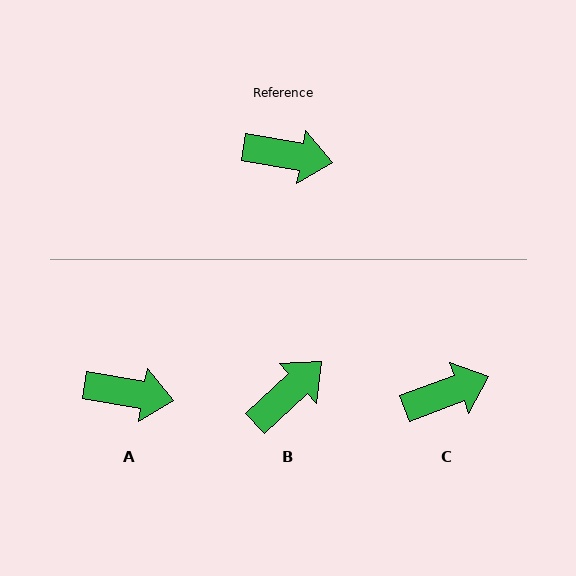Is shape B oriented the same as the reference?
No, it is off by about 52 degrees.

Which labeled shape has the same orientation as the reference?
A.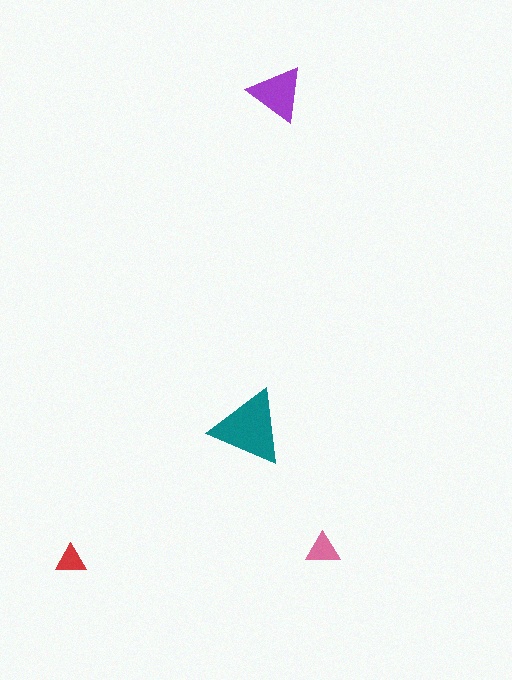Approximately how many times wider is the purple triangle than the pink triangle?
About 1.5 times wider.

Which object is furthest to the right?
The pink triangle is rightmost.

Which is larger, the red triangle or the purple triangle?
The purple one.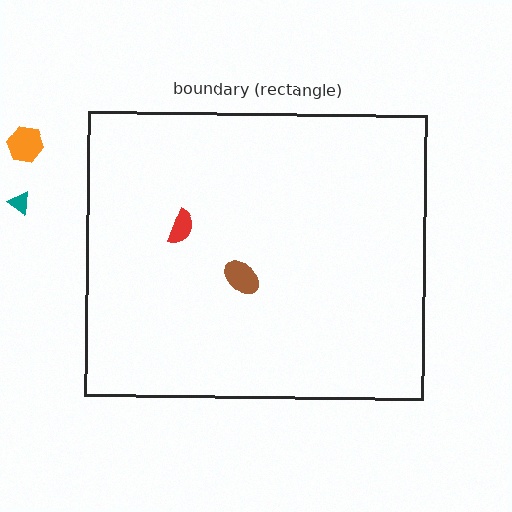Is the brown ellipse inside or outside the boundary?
Inside.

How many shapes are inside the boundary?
2 inside, 2 outside.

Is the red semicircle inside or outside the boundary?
Inside.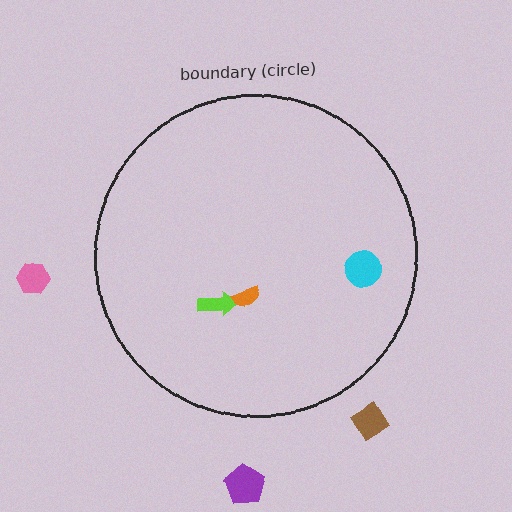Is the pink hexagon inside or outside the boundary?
Outside.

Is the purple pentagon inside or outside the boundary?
Outside.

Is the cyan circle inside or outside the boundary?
Inside.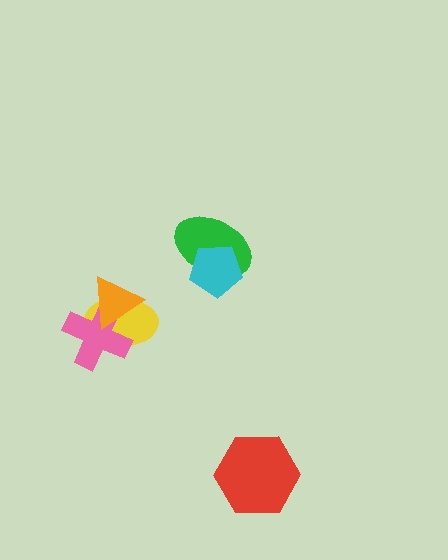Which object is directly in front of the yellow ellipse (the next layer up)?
The pink cross is directly in front of the yellow ellipse.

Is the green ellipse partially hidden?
Yes, it is partially covered by another shape.